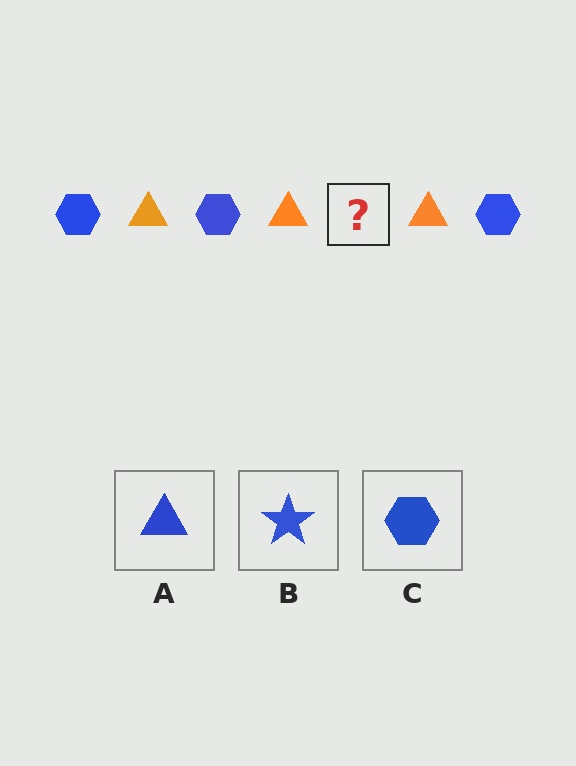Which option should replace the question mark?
Option C.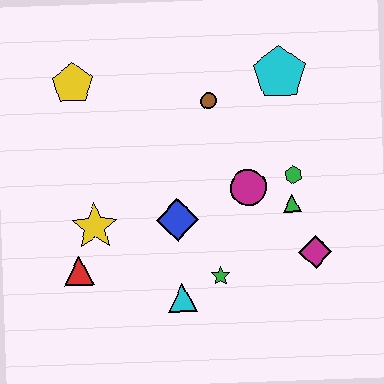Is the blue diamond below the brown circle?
Yes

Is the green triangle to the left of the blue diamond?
No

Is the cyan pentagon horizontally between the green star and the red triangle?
No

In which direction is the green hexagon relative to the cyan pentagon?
The green hexagon is below the cyan pentagon.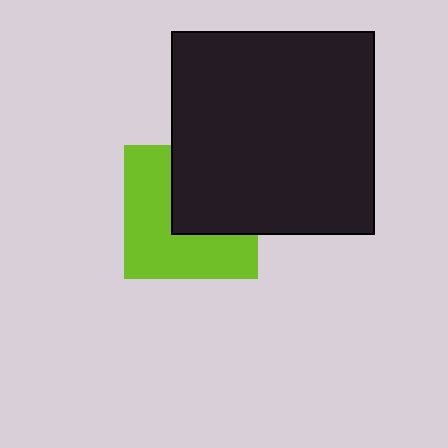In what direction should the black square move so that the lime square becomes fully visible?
The black square should move toward the upper-right. That is the shortest direction to clear the overlap and leave the lime square fully visible.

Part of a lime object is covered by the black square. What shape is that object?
It is a square.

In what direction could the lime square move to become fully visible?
The lime square could move toward the lower-left. That would shift it out from behind the black square entirely.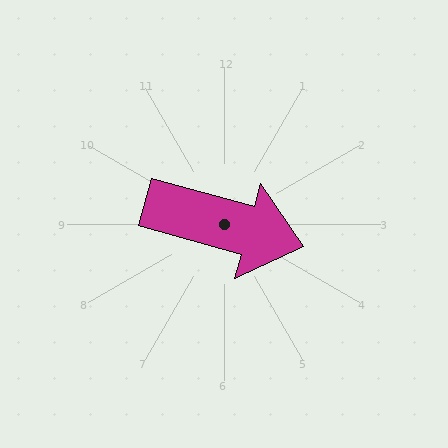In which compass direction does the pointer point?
East.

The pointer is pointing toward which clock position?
Roughly 4 o'clock.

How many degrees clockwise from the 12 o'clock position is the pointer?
Approximately 106 degrees.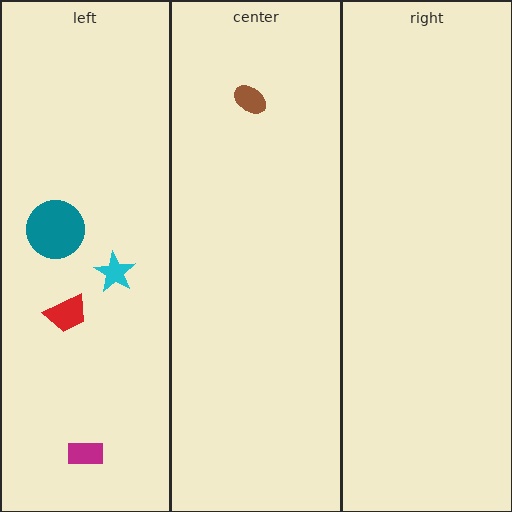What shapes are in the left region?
The cyan star, the teal circle, the magenta rectangle, the red trapezoid.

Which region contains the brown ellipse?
The center region.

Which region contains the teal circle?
The left region.